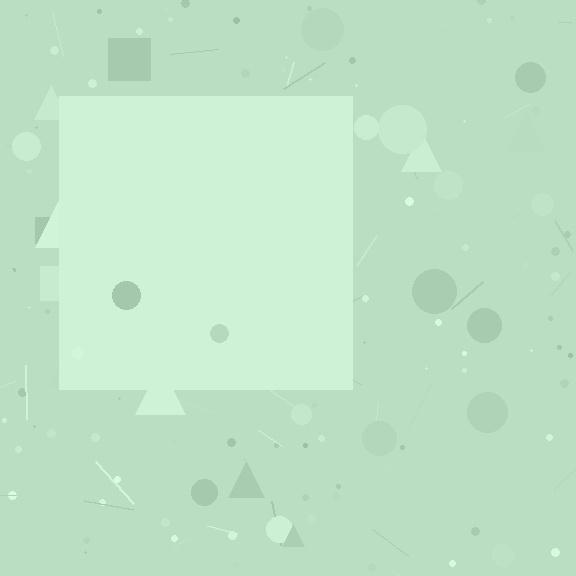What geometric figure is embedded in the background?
A square is embedded in the background.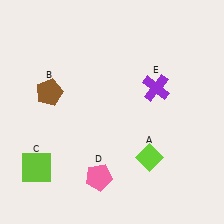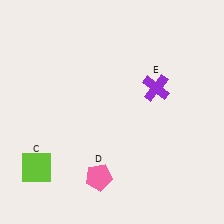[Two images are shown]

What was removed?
The brown pentagon (B), the lime diamond (A) were removed in Image 2.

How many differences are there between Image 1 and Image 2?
There are 2 differences between the two images.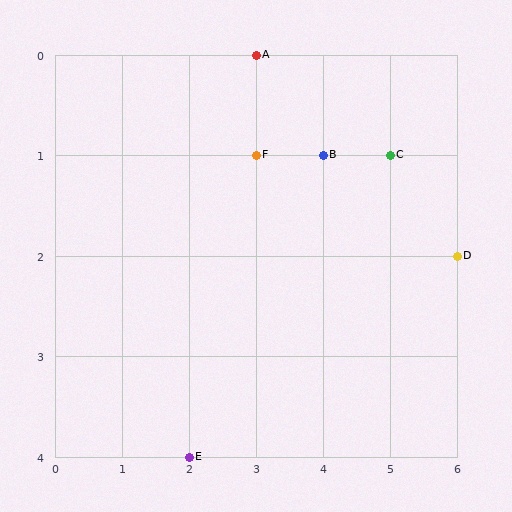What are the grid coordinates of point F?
Point F is at grid coordinates (3, 1).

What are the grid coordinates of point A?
Point A is at grid coordinates (3, 0).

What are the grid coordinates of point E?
Point E is at grid coordinates (2, 4).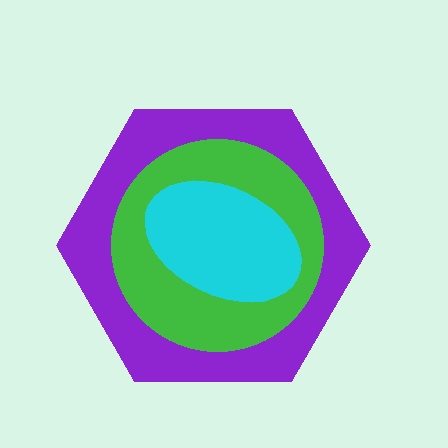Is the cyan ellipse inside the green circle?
Yes.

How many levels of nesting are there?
3.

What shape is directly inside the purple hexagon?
The green circle.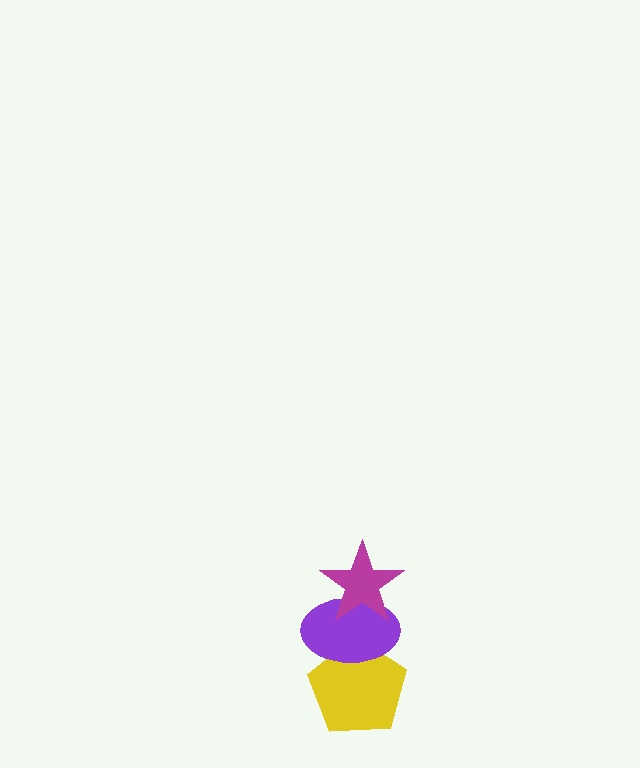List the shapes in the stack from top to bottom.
From top to bottom: the magenta star, the purple ellipse, the yellow pentagon.